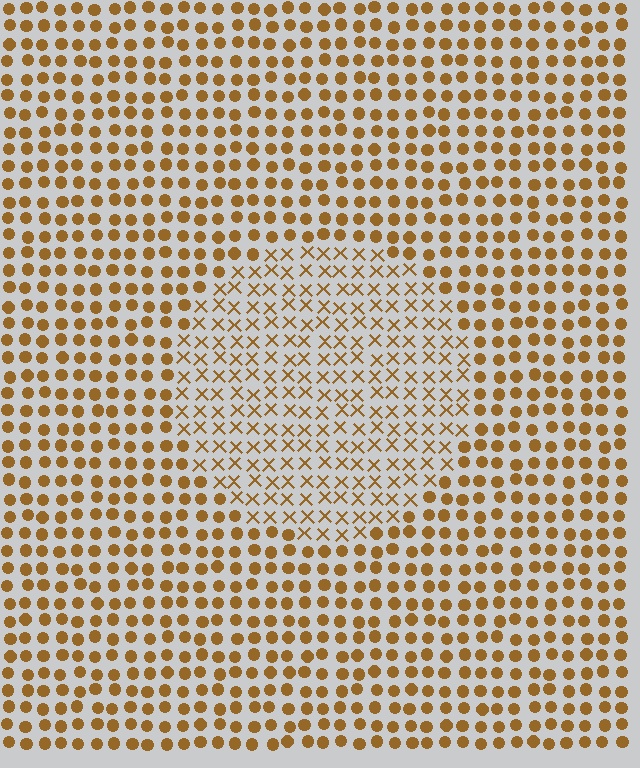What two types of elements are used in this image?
The image uses X marks inside the circle region and circles outside it.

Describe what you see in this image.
The image is filled with small brown elements arranged in a uniform grid. A circle-shaped region contains X marks, while the surrounding area contains circles. The boundary is defined purely by the change in element shape.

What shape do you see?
I see a circle.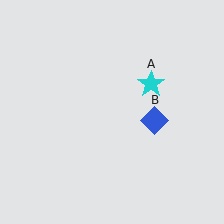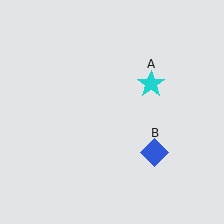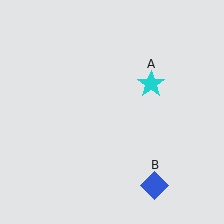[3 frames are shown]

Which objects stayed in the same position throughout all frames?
Cyan star (object A) remained stationary.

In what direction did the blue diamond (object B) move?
The blue diamond (object B) moved down.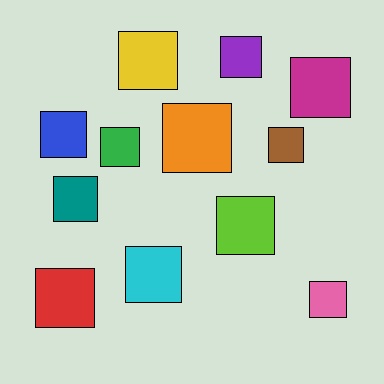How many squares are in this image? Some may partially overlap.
There are 12 squares.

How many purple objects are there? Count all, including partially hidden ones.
There is 1 purple object.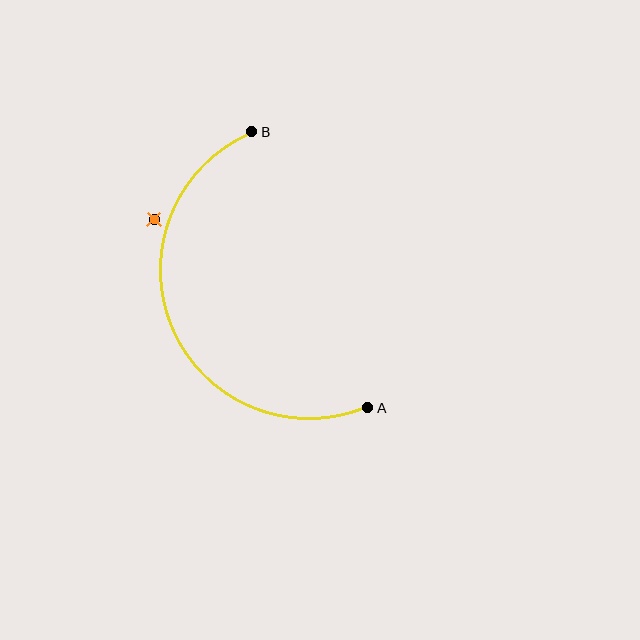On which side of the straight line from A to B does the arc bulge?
The arc bulges to the left of the straight line connecting A and B.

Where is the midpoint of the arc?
The arc midpoint is the point on the curve farthest from the straight line joining A and B. It sits to the left of that line.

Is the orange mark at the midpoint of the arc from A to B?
No — the orange mark does not lie on the arc at all. It sits slightly outside the curve.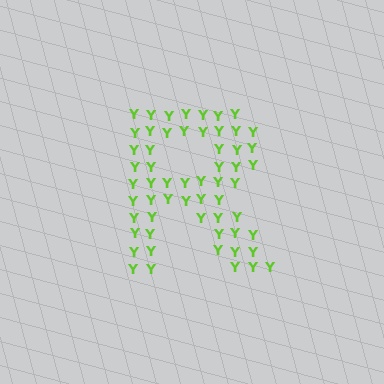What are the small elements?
The small elements are letter Y's.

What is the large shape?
The large shape is the letter R.